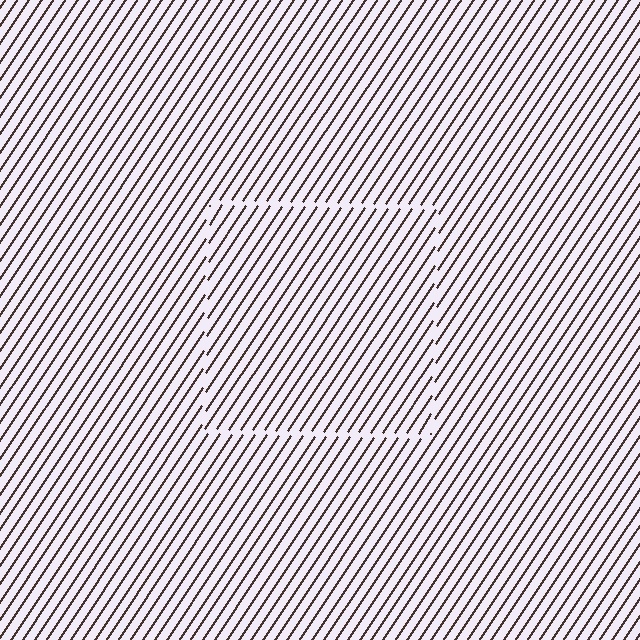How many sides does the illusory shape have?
4 sides — the line-ends trace a square.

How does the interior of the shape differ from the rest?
The interior of the shape contains the same grating, shifted by half a period — the contour is defined by the phase discontinuity where line-ends from the inner and outer gratings abut.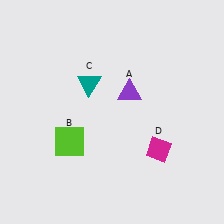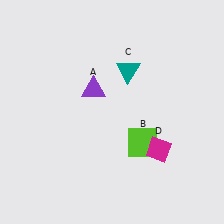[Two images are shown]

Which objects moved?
The objects that moved are: the purple triangle (A), the lime square (B), the teal triangle (C).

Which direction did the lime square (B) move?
The lime square (B) moved right.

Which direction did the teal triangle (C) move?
The teal triangle (C) moved right.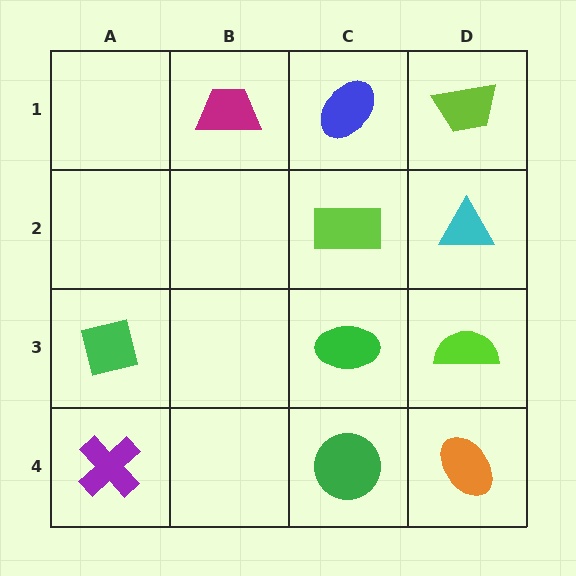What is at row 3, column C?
A green ellipse.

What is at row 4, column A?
A purple cross.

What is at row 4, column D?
An orange ellipse.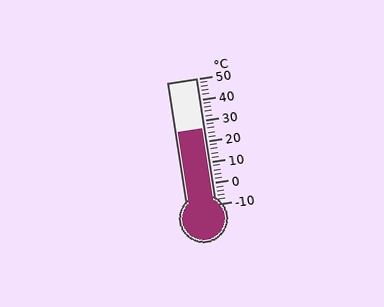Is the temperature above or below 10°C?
The temperature is above 10°C.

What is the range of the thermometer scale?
The thermometer scale ranges from -10°C to 50°C.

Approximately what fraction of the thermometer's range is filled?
The thermometer is filled to approximately 60% of its range.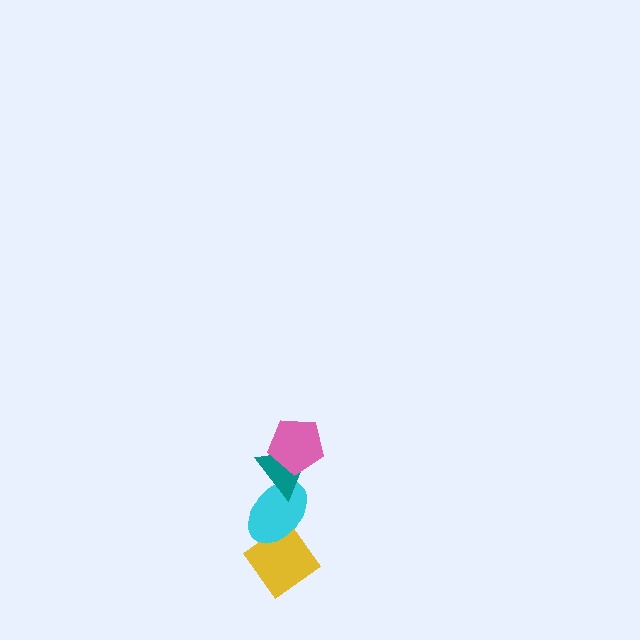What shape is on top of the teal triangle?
The pink pentagon is on top of the teal triangle.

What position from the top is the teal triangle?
The teal triangle is 2nd from the top.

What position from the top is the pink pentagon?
The pink pentagon is 1st from the top.